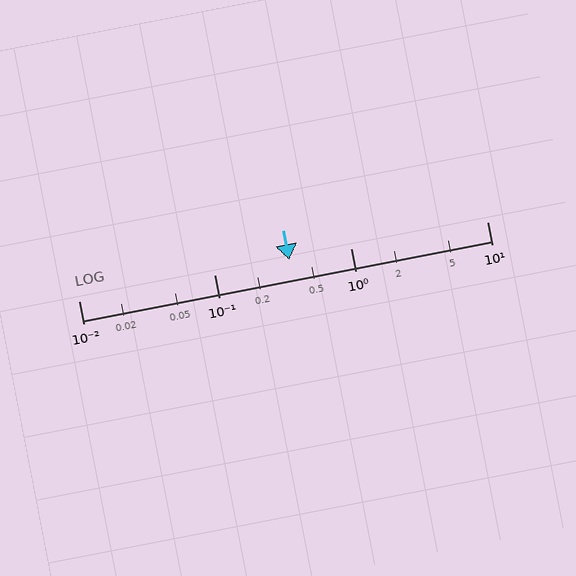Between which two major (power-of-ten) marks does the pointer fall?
The pointer is between 0.1 and 1.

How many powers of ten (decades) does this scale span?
The scale spans 3 decades, from 0.01 to 10.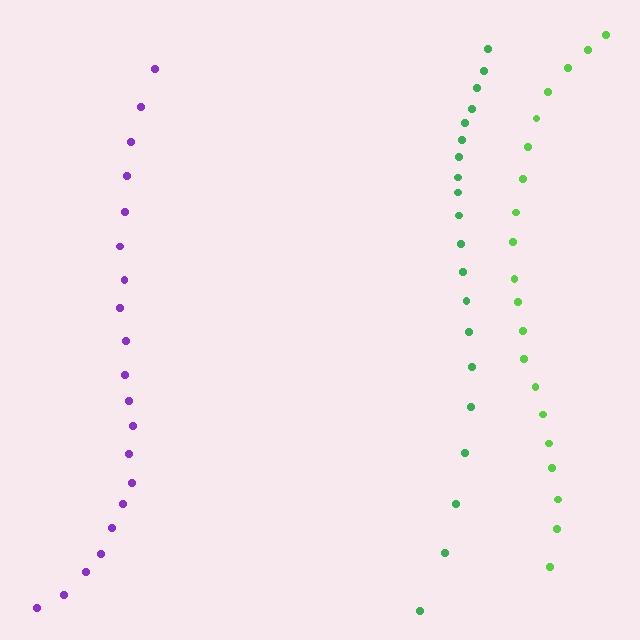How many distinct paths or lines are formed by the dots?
There are 3 distinct paths.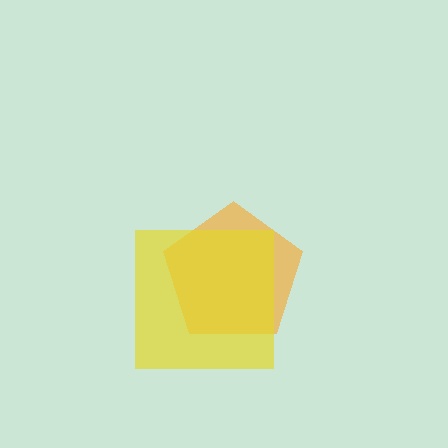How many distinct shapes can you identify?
There are 2 distinct shapes: an orange pentagon, a yellow square.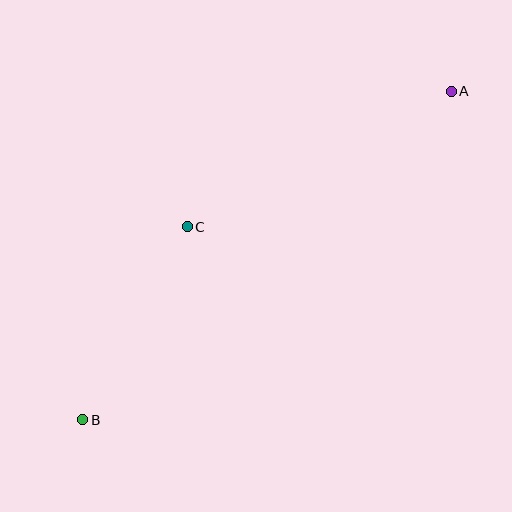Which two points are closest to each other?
Points B and C are closest to each other.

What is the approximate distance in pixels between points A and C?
The distance between A and C is approximately 297 pixels.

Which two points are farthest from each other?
Points A and B are farthest from each other.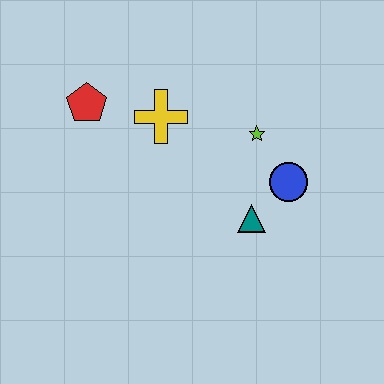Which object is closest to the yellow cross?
The red pentagon is closest to the yellow cross.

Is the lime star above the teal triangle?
Yes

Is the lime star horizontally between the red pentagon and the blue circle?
Yes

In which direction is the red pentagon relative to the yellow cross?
The red pentagon is to the left of the yellow cross.